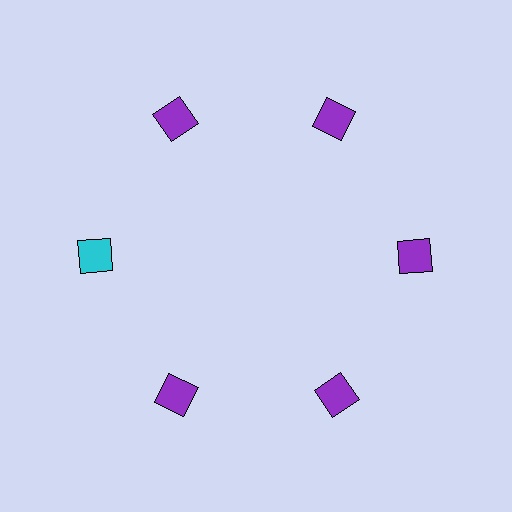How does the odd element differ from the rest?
It has a different color: cyan instead of purple.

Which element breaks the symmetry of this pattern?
The cyan diamond at roughly the 9 o'clock position breaks the symmetry. All other shapes are purple diamonds.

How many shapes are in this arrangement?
There are 6 shapes arranged in a ring pattern.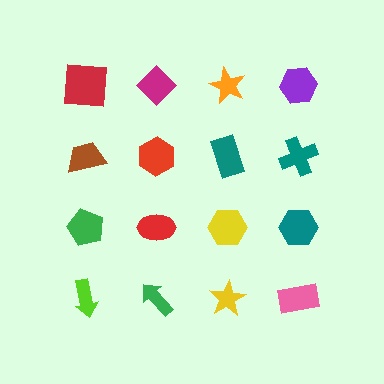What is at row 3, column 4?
A teal hexagon.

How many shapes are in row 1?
4 shapes.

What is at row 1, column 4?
A purple hexagon.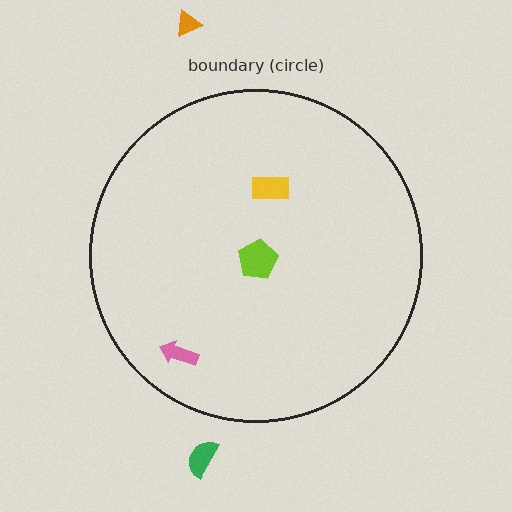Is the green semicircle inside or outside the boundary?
Outside.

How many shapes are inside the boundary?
3 inside, 2 outside.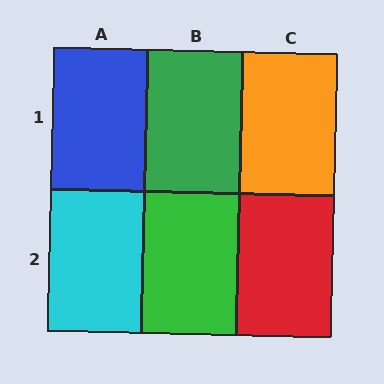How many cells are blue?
1 cell is blue.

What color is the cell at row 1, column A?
Blue.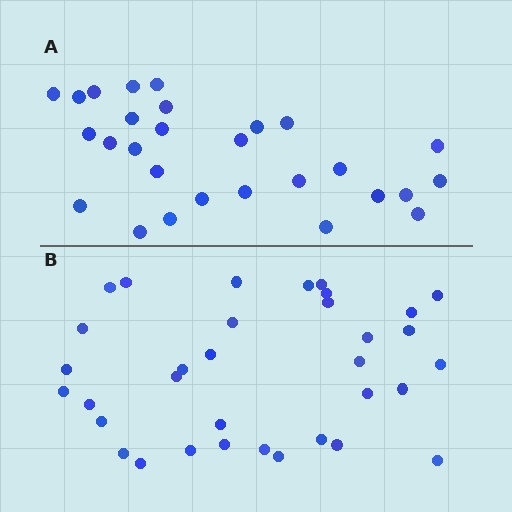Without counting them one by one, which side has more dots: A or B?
Region B (the bottom region) has more dots.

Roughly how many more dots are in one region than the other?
Region B has about 6 more dots than region A.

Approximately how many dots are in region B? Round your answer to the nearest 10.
About 30 dots. (The exact count is 34, which rounds to 30.)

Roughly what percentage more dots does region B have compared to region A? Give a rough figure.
About 20% more.